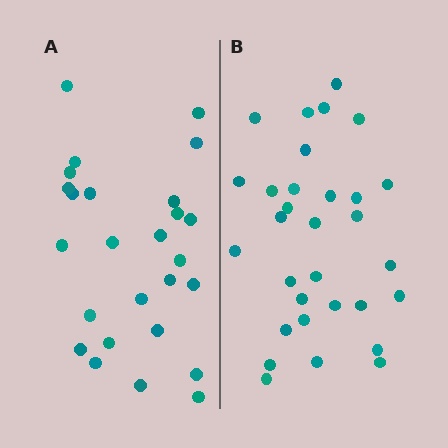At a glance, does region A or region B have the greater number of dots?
Region B (the right region) has more dots.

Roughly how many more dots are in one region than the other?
Region B has about 5 more dots than region A.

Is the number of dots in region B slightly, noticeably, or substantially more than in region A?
Region B has only slightly more — the two regions are fairly close. The ratio is roughly 1.2 to 1.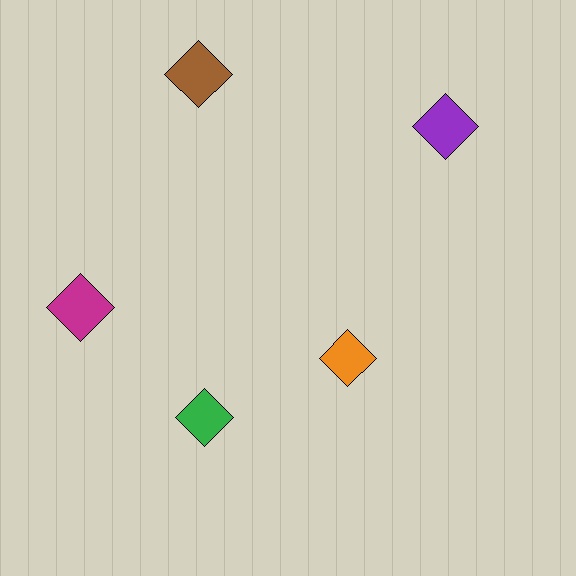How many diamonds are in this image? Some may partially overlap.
There are 5 diamonds.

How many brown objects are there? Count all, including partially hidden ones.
There is 1 brown object.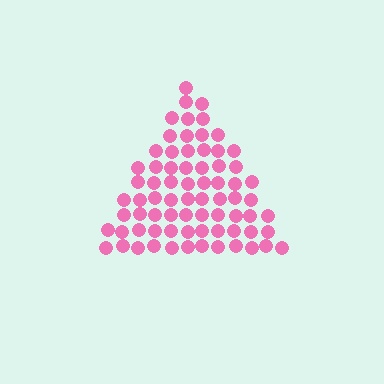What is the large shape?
The large shape is a triangle.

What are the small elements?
The small elements are circles.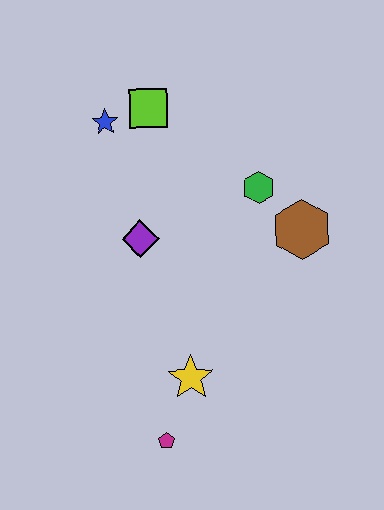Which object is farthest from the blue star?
The magenta pentagon is farthest from the blue star.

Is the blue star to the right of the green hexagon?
No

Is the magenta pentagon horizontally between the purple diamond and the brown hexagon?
Yes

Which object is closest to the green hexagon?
The brown hexagon is closest to the green hexagon.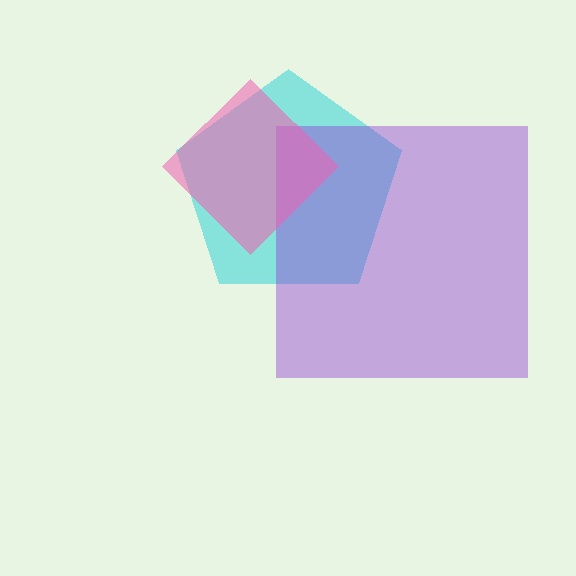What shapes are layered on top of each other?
The layered shapes are: a cyan pentagon, a purple square, a pink diamond.